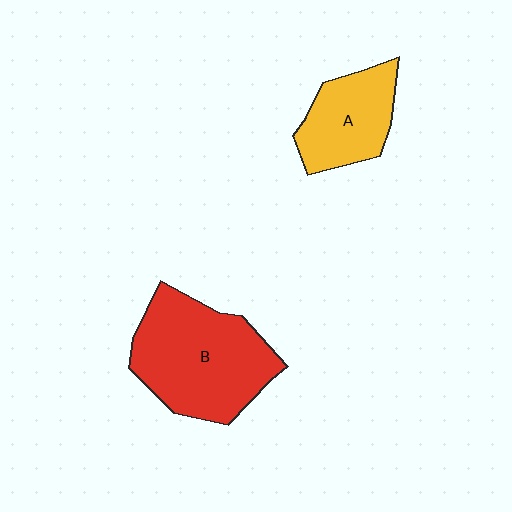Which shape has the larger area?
Shape B (red).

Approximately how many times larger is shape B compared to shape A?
Approximately 1.7 times.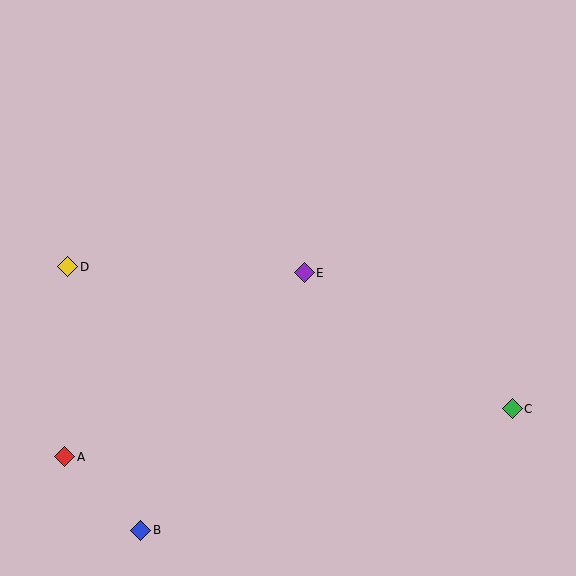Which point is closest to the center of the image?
Point E at (304, 273) is closest to the center.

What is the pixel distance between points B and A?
The distance between B and A is 106 pixels.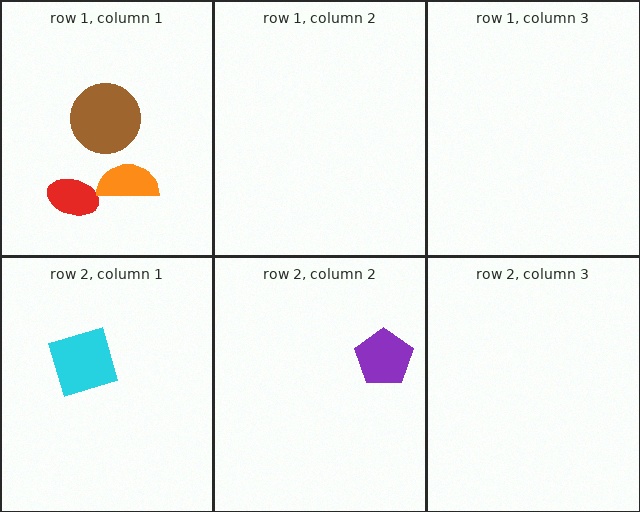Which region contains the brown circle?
The row 1, column 1 region.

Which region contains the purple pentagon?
The row 2, column 2 region.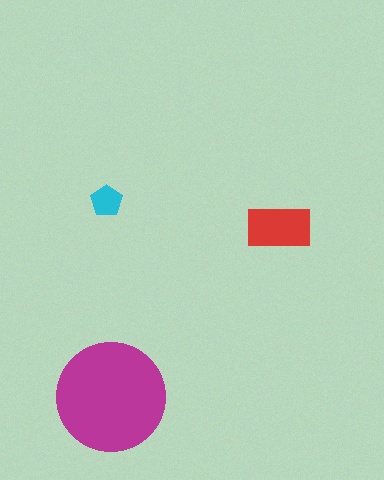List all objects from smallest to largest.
The cyan pentagon, the red rectangle, the magenta circle.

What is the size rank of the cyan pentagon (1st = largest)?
3rd.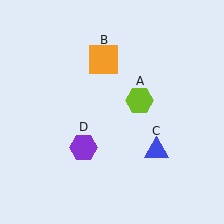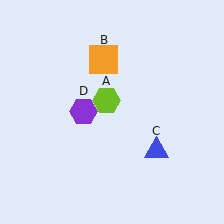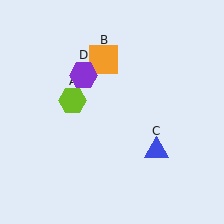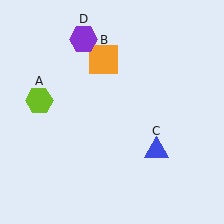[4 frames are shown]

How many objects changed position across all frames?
2 objects changed position: lime hexagon (object A), purple hexagon (object D).